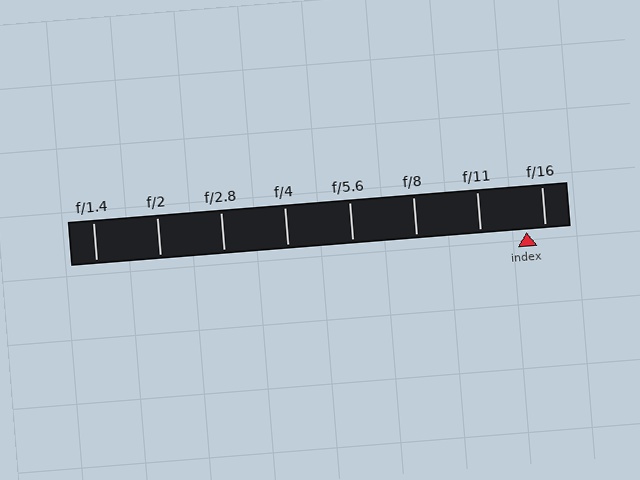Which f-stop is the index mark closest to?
The index mark is closest to f/16.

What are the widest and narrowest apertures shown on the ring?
The widest aperture shown is f/1.4 and the narrowest is f/16.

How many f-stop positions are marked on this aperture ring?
There are 8 f-stop positions marked.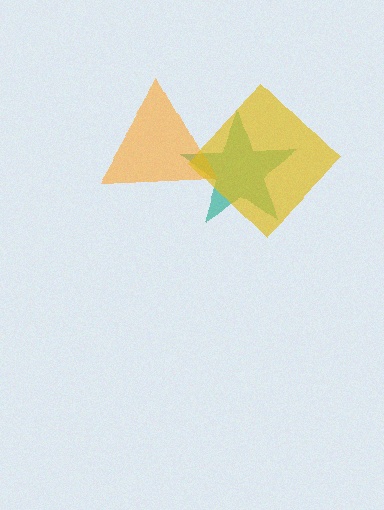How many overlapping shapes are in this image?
There are 3 overlapping shapes in the image.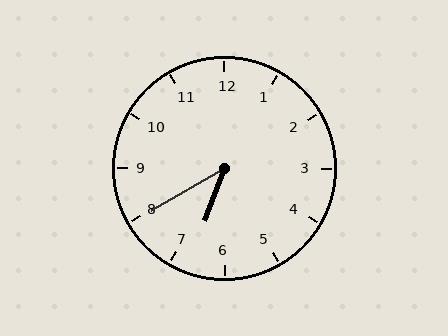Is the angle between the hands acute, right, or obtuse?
It is acute.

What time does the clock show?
6:40.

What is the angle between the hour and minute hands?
Approximately 40 degrees.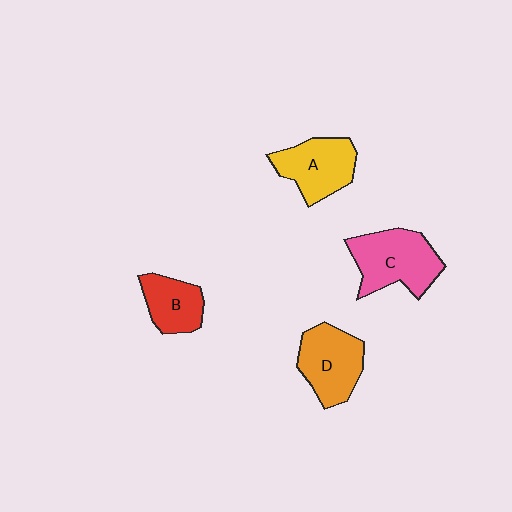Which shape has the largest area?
Shape C (pink).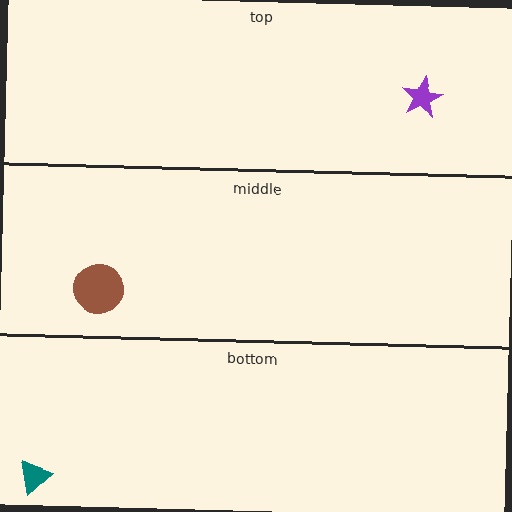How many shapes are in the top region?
1.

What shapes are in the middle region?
The brown circle.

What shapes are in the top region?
The purple star.